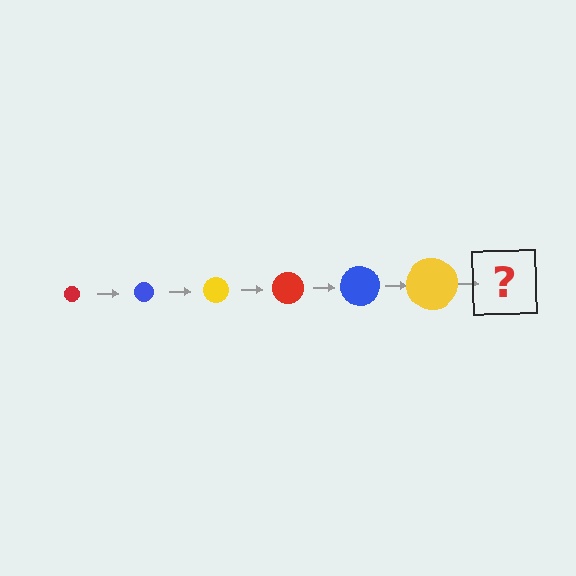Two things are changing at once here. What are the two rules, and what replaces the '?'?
The two rules are that the circle grows larger each step and the color cycles through red, blue, and yellow. The '?' should be a red circle, larger than the previous one.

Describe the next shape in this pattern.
It should be a red circle, larger than the previous one.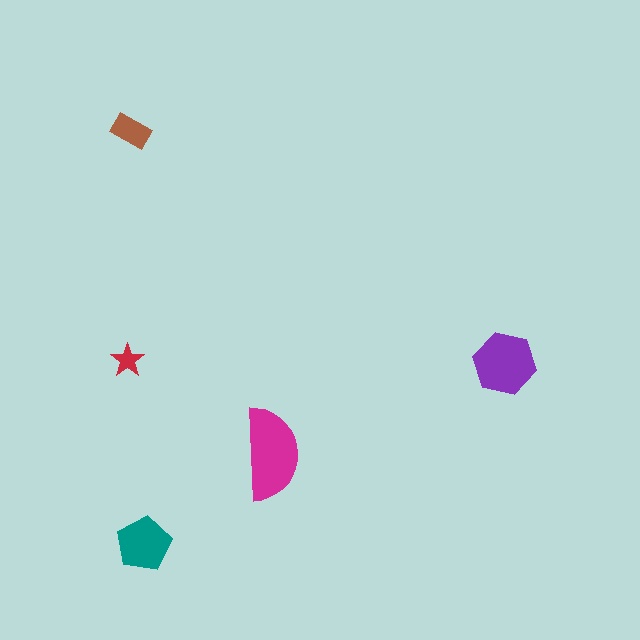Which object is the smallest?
The red star.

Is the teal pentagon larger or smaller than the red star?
Larger.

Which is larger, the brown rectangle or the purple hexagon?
The purple hexagon.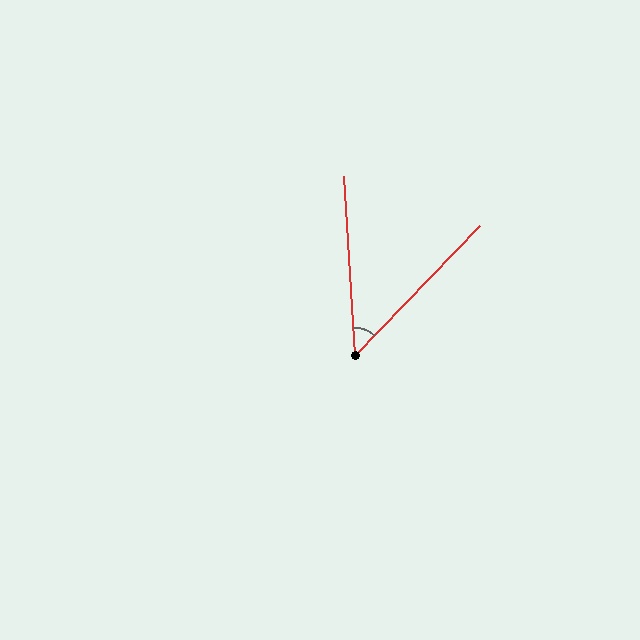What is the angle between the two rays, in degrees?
Approximately 47 degrees.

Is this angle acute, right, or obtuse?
It is acute.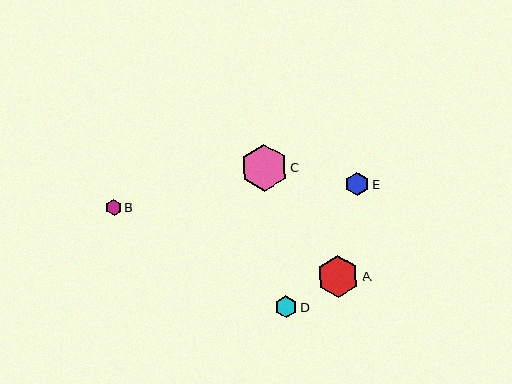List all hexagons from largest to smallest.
From largest to smallest: C, A, E, D, B.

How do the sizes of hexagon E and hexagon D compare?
Hexagon E and hexagon D are approximately the same size.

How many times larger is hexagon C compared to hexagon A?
Hexagon C is approximately 1.1 times the size of hexagon A.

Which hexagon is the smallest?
Hexagon B is the smallest with a size of approximately 15 pixels.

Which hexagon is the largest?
Hexagon C is the largest with a size of approximately 47 pixels.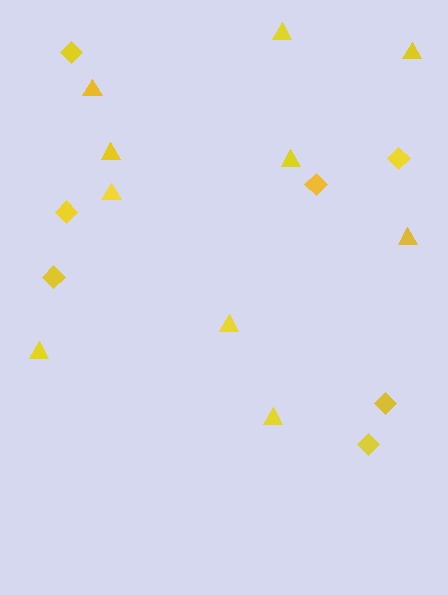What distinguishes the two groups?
There are 2 groups: one group of diamonds (7) and one group of triangles (10).